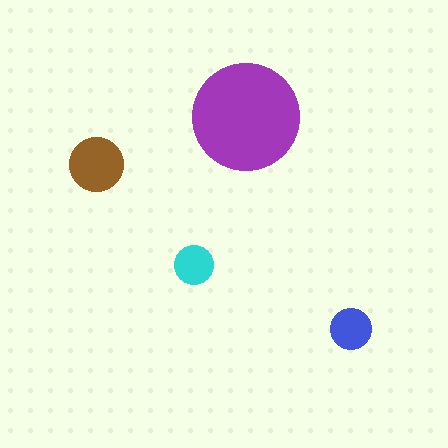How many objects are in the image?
There are 4 objects in the image.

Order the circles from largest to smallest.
the purple one, the brown one, the blue one, the cyan one.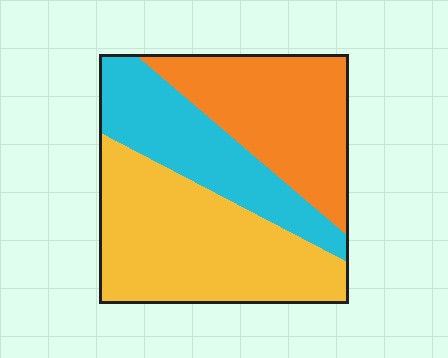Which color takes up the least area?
Cyan, at roughly 25%.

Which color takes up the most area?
Yellow, at roughly 45%.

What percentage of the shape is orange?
Orange covers about 30% of the shape.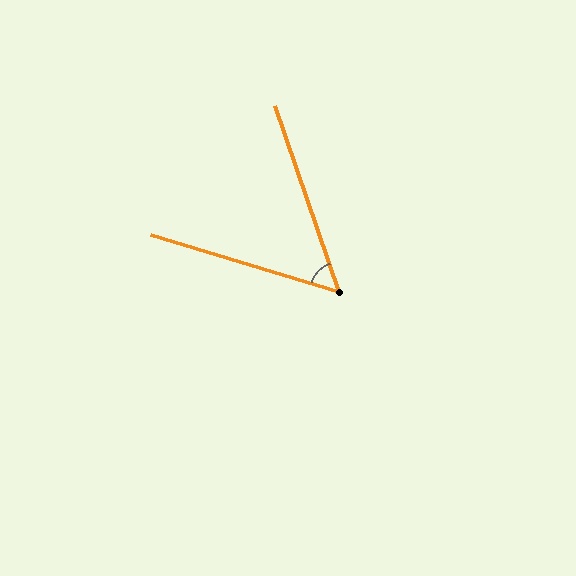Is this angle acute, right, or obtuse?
It is acute.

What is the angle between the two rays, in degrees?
Approximately 54 degrees.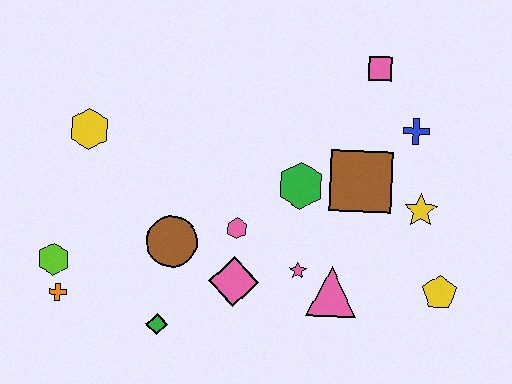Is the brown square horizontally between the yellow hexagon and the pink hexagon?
No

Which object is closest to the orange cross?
The lime hexagon is closest to the orange cross.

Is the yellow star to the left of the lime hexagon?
No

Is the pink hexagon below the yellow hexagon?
Yes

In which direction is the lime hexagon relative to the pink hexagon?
The lime hexagon is to the left of the pink hexagon.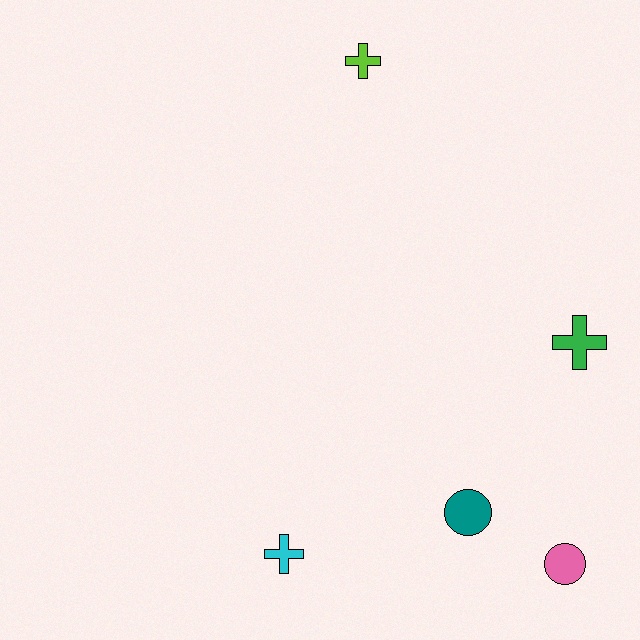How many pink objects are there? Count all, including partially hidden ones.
There is 1 pink object.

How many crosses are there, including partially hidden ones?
There are 3 crosses.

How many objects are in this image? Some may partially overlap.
There are 5 objects.